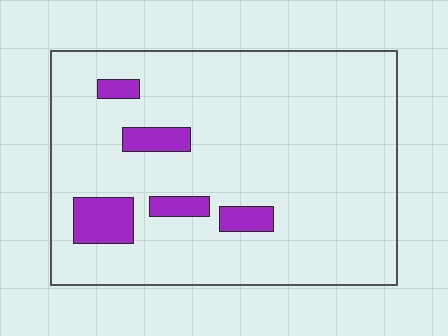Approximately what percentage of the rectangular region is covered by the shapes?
Approximately 10%.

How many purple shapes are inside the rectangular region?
5.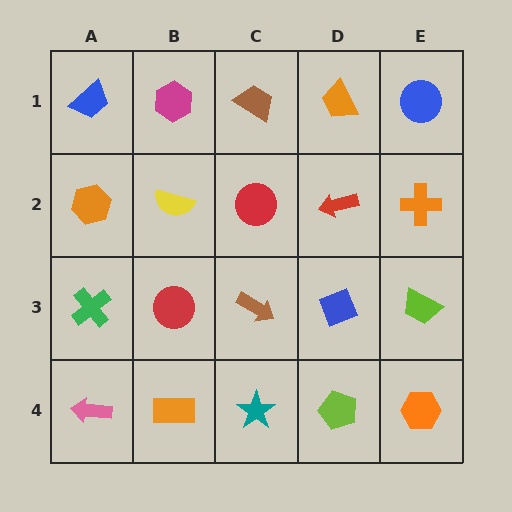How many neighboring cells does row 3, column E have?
3.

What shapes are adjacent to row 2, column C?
A brown trapezoid (row 1, column C), a brown arrow (row 3, column C), a yellow semicircle (row 2, column B), a red arrow (row 2, column D).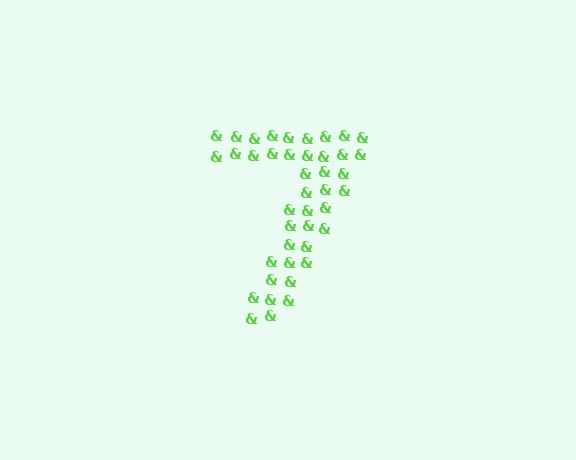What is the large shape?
The large shape is the digit 7.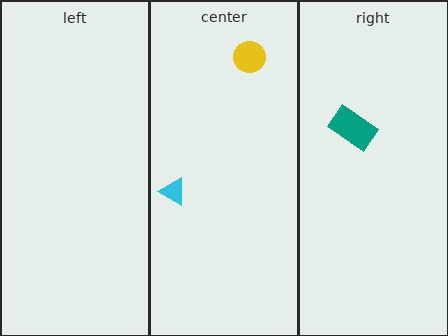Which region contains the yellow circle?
The center region.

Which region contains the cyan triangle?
The center region.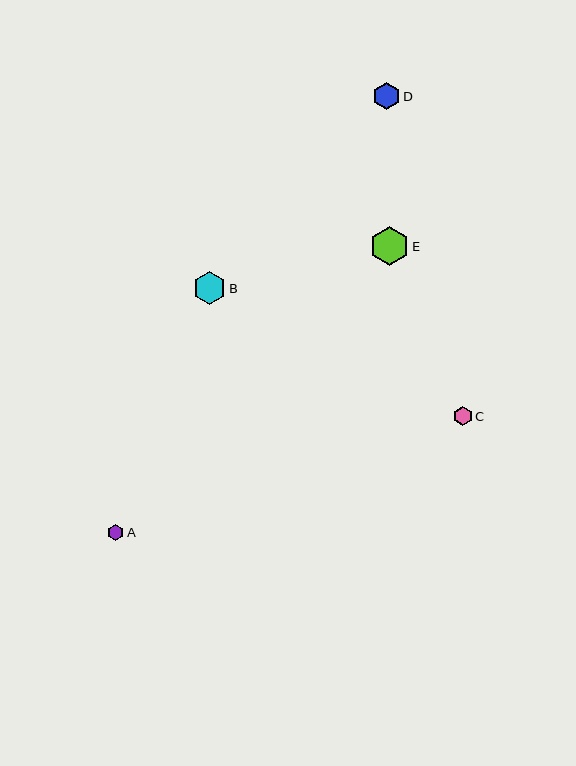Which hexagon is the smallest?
Hexagon A is the smallest with a size of approximately 16 pixels.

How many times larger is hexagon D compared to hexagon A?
Hexagon D is approximately 1.7 times the size of hexagon A.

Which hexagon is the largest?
Hexagon E is the largest with a size of approximately 39 pixels.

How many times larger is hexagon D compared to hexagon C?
Hexagon D is approximately 1.4 times the size of hexagon C.